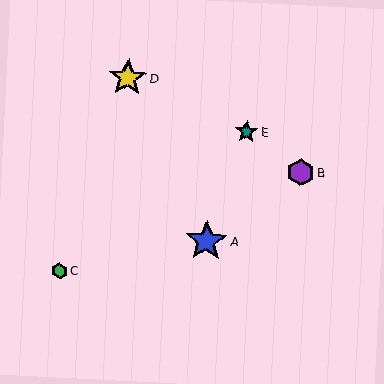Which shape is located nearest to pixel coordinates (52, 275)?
The green hexagon (labeled C) at (59, 271) is nearest to that location.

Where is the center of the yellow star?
The center of the yellow star is at (128, 78).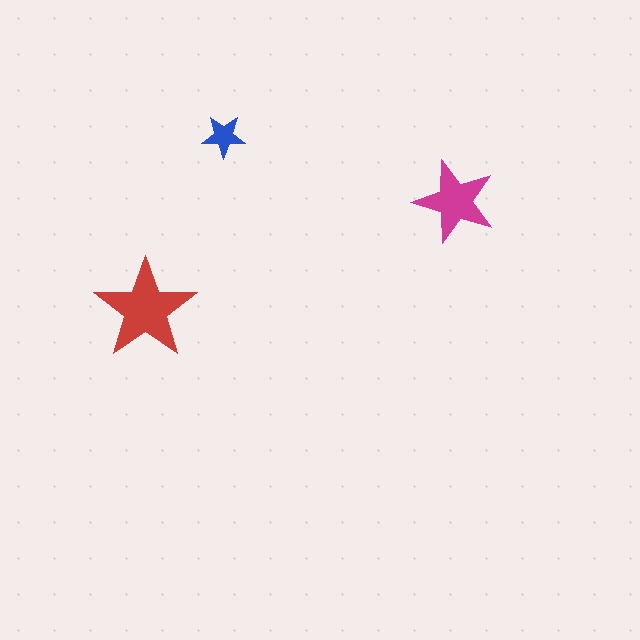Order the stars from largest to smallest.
the red one, the magenta one, the blue one.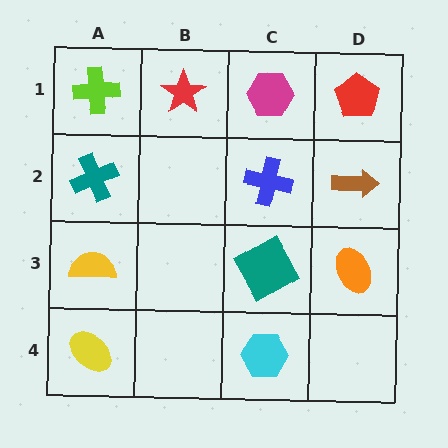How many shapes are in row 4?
2 shapes.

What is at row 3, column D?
An orange ellipse.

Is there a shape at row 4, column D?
No, that cell is empty.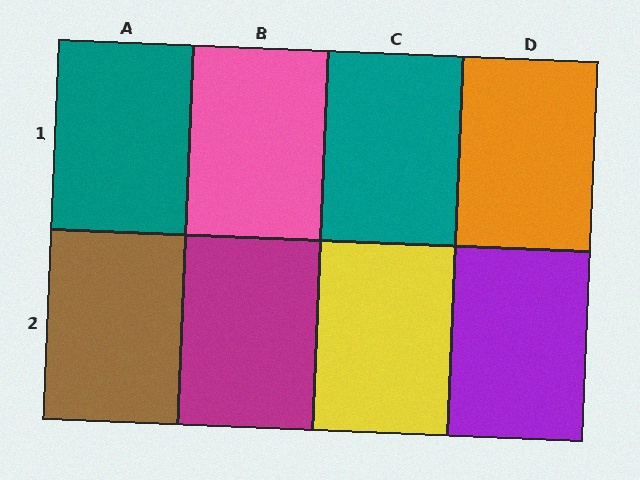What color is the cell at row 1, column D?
Orange.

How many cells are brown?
1 cell is brown.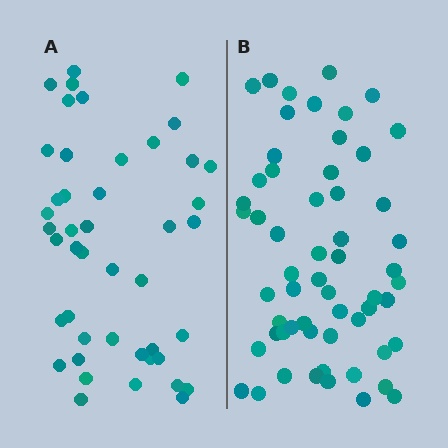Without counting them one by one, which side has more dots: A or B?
Region B (the right region) has more dots.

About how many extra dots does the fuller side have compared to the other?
Region B has approximately 15 more dots than region A.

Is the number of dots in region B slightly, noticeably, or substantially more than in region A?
Region B has noticeably more, but not dramatically so. The ratio is roughly 1.3 to 1.